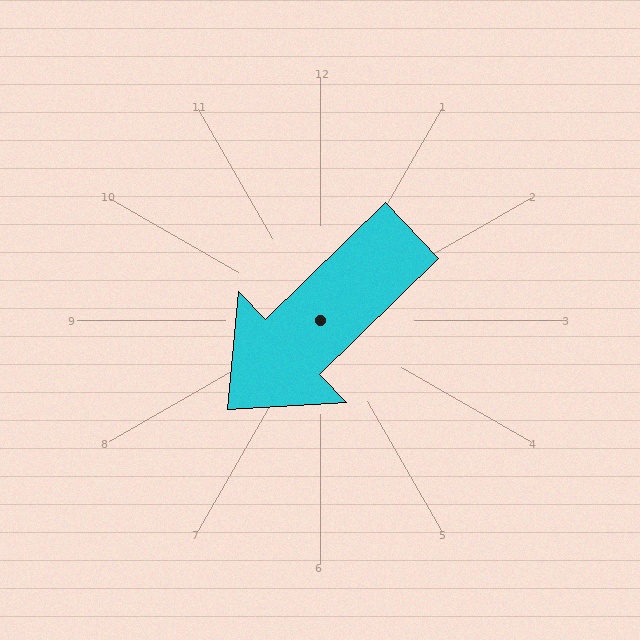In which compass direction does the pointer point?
Southwest.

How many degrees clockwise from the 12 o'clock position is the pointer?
Approximately 226 degrees.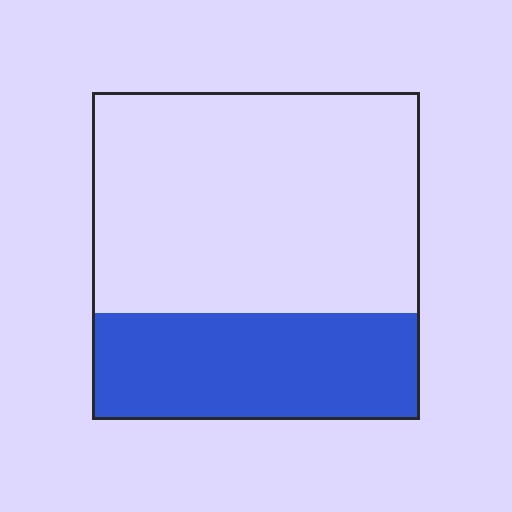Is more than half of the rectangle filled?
No.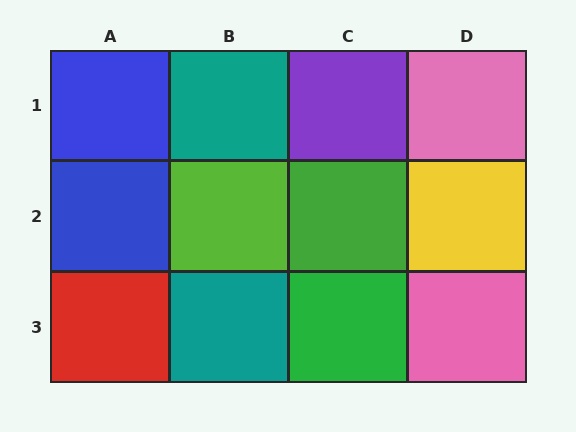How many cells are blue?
2 cells are blue.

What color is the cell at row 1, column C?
Purple.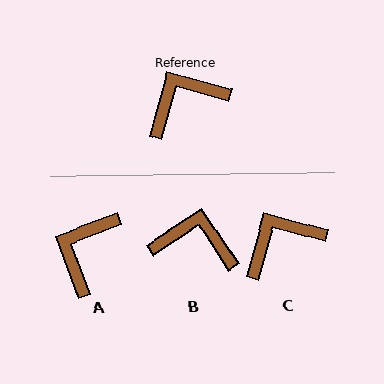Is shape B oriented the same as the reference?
No, it is off by about 41 degrees.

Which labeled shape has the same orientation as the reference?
C.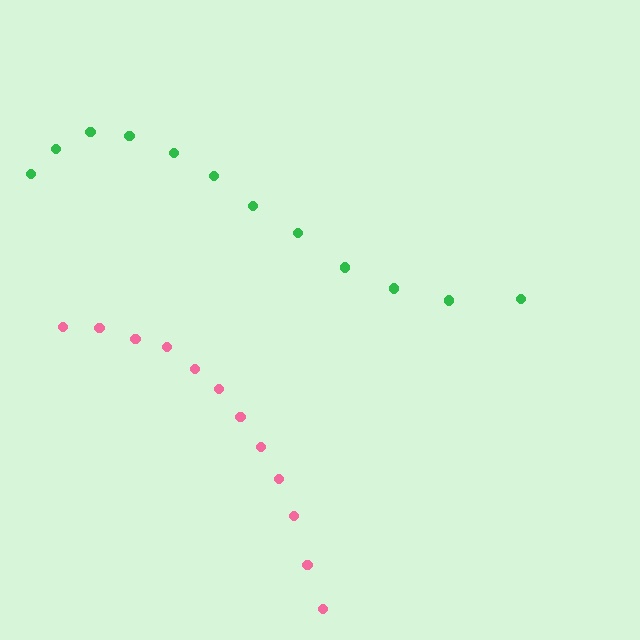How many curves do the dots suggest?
There are 2 distinct paths.